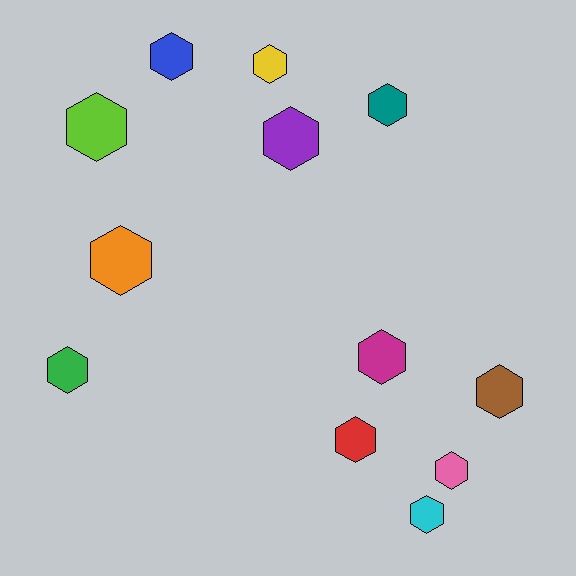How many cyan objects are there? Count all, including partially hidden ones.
There is 1 cyan object.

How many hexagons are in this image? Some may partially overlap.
There are 12 hexagons.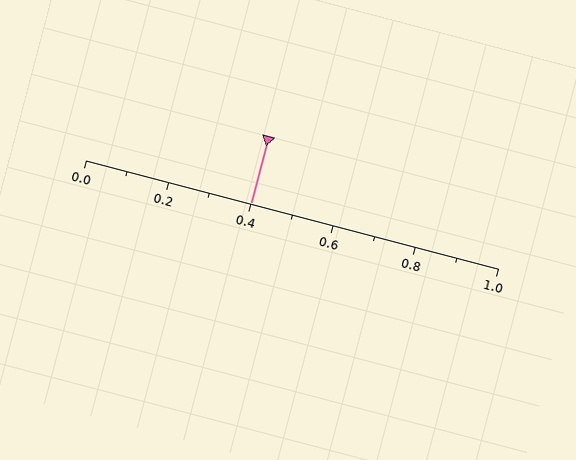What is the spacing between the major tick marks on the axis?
The major ticks are spaced 0.2 apart.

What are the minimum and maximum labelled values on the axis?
The axis runs from 0.0 to 1.0.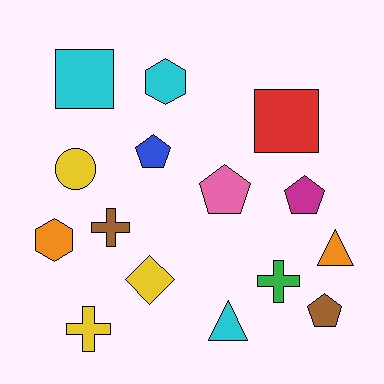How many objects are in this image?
There are 15 objects.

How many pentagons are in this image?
There are 4 pentagons.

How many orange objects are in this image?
There are 2 orange objects.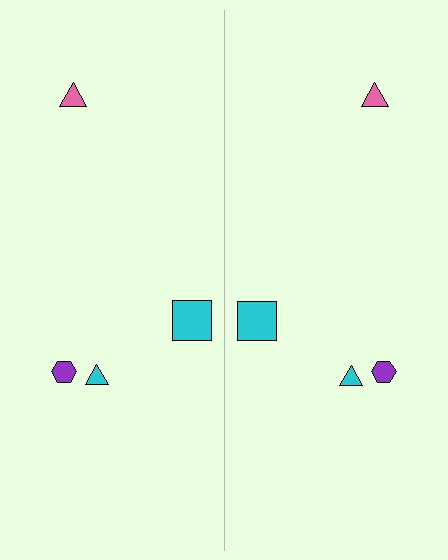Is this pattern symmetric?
Yes, this pattern has bilateral (reflection) symmetry.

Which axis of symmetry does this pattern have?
The pattern has a vertical axis of symmetry running through the center of the image.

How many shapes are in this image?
There are 8 shapes in this image.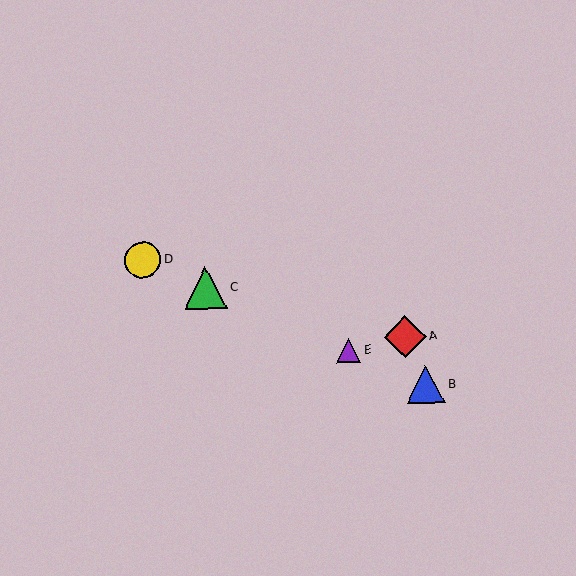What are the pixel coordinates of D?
Object D is at (143, 260).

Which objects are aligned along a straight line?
Objects B, C, D, E are aligned along a straight line.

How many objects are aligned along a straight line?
4 objects (B, C, D, E) are aligned along a straight line.